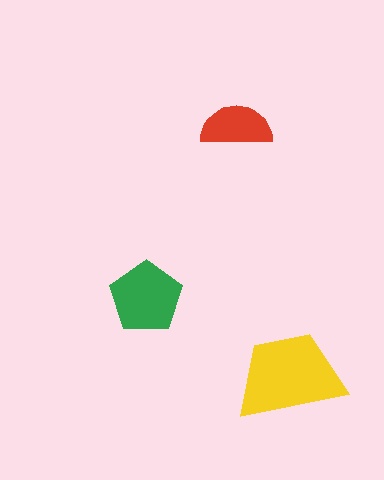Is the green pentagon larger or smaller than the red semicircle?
Larger.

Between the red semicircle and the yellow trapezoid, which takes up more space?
The yellow trapezoid.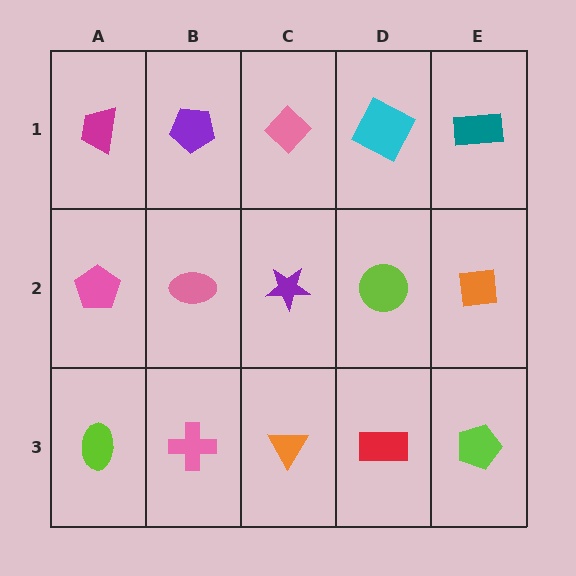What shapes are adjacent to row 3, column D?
A lime circle (row 2, column D), an orange triangle (row 3, column C), a lime pentagon (row 3, column E).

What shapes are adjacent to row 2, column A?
A magenta trapezoid (row 1, column A), a lime ellipse (row 3, column A), a pink ellipse (row 2, column B).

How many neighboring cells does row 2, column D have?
4.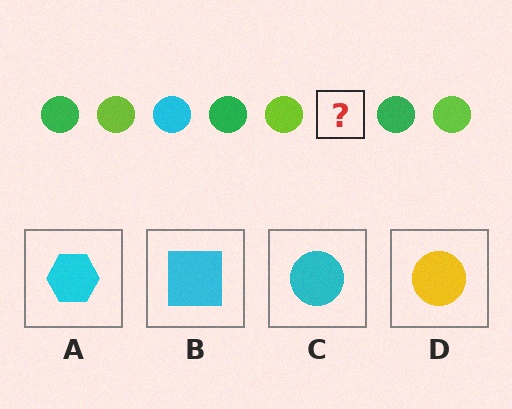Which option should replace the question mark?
Option C.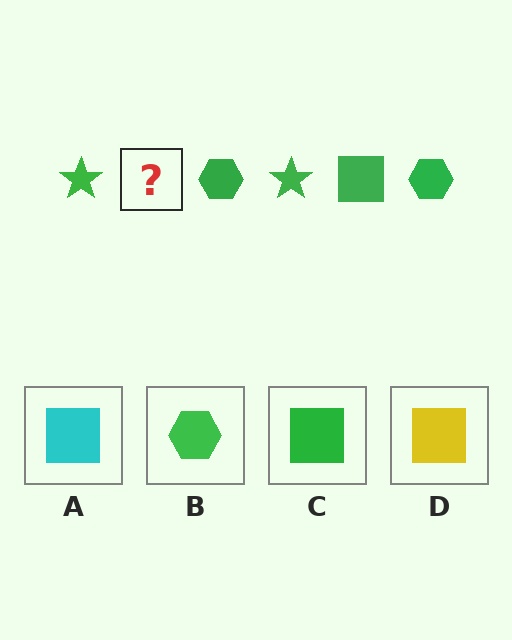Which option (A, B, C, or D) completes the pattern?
C.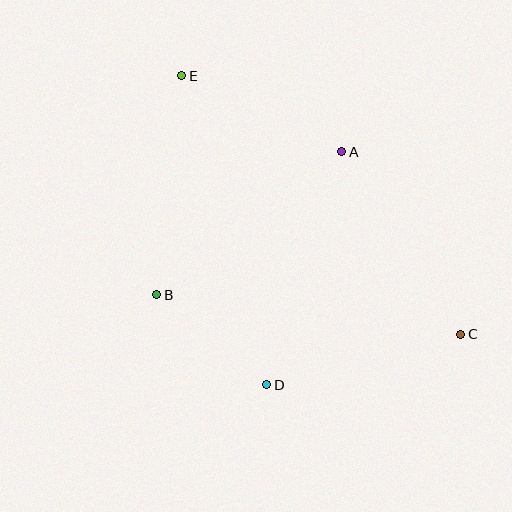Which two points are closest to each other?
Points B and D are closest to each other.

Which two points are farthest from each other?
Points C and E are farthest from each other.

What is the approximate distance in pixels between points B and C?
The distance between B and C is approximately 306 pixels.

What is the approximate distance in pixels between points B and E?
The distance between B and E is approximately 220 pixels.